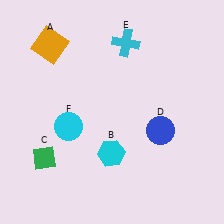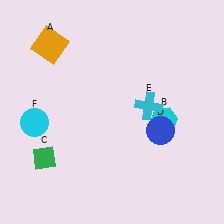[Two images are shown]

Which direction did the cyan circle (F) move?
The cyan circle (F) moved left.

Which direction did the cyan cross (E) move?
The cyan cross (E) moved down.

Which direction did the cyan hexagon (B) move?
The cyan hexagon (B) moved right.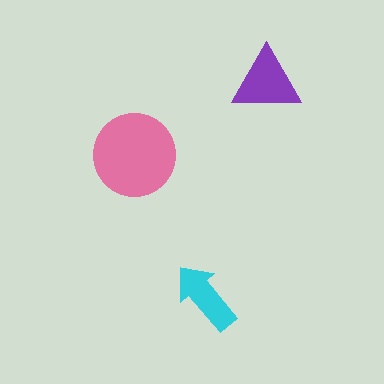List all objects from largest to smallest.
The pink circle, the purple triangle, the cyan arrow.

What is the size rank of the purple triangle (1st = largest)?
2nd.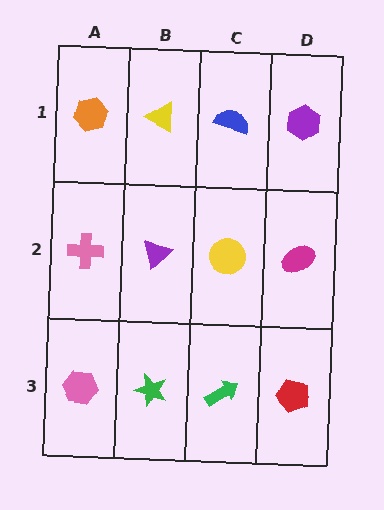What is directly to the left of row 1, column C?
A yellow triangle.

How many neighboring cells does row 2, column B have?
4.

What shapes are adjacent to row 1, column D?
A magenta ellipse (row 2, column D), a blue semicircle (row 1, column C).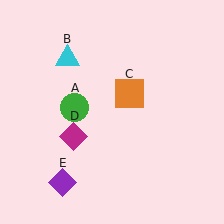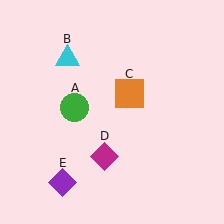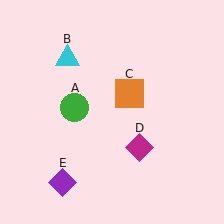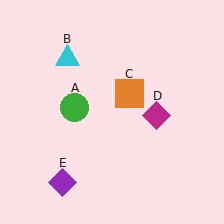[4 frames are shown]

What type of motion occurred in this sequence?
The magenta diamond (object D) rotated counterclockwise around the center of the scene.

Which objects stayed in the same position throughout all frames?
Green circle (object A) and cyan triangle (object B) and orange square (object C) and purple diamond (object E) remained stationary.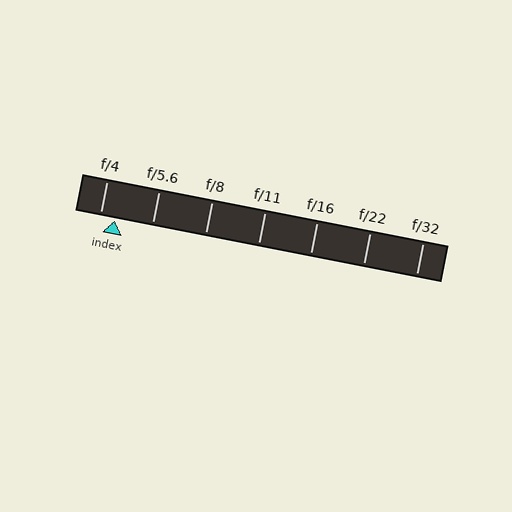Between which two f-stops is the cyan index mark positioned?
The index mark is between f/4 and f/5.6.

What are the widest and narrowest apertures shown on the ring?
The widest aperture shown is f/4 and the narrowest is f/32.